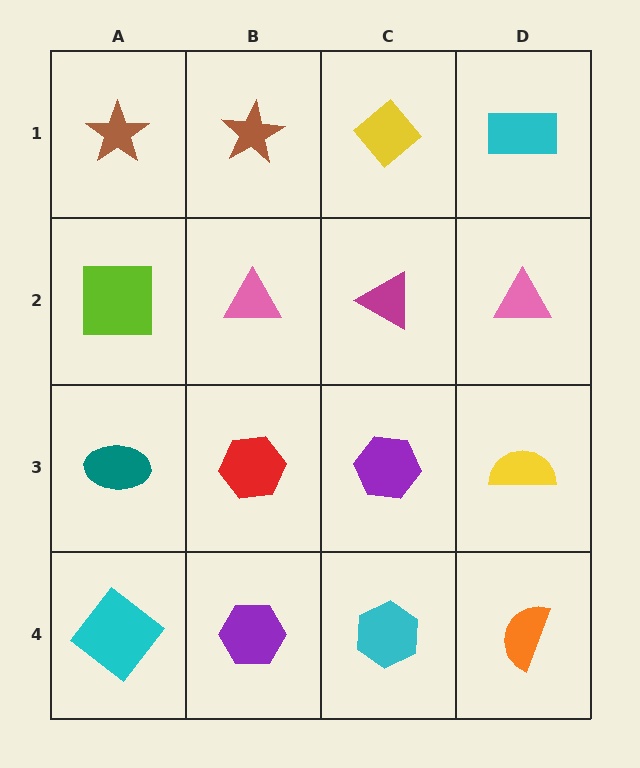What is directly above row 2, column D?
A cyan rectangle.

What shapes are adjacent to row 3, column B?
A pink triangle (row 2, column B), a purple hexagon (row 4, column B), a teal ellipse (row 3, column A), a purple hexagon (row 3, column C).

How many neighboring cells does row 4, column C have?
3.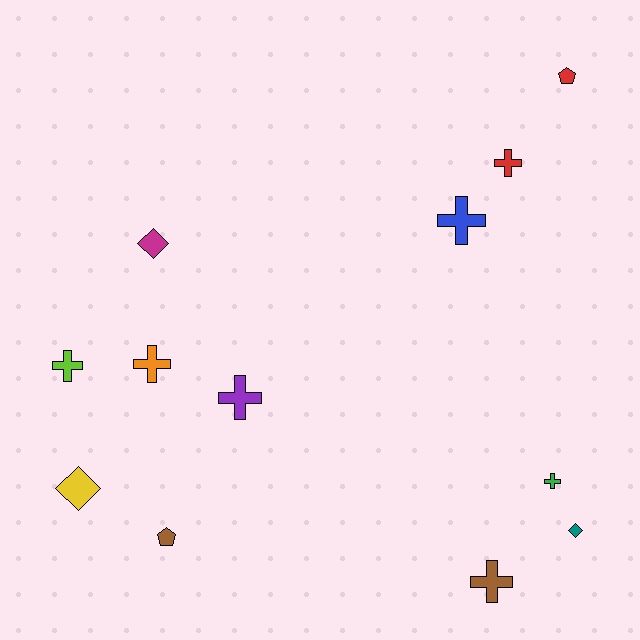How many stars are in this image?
There are no stars.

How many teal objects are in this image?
There is 1 teal object.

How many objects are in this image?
There are 12 objects.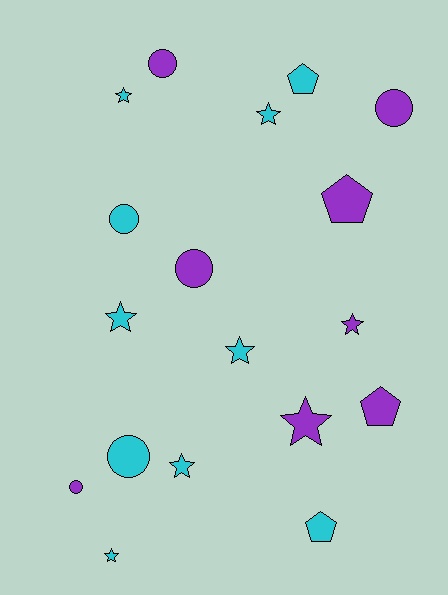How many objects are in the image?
There are 18 objects.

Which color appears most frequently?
Cyan, with 10 objects.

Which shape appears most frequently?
Star, with 8 objects.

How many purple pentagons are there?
There are 2 purple pentagons.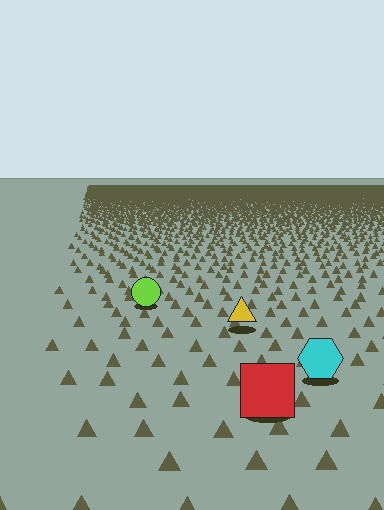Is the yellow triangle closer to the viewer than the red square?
No. The red square is closer — you can tell from the texture gradient: the ground texture is coarser near it.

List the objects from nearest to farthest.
From nearest to farthest: the red square, the cyan hexagon, the yellow triangle, the lime circle.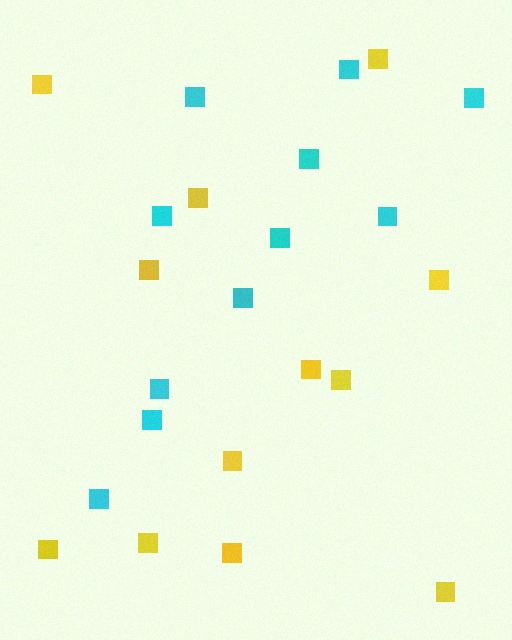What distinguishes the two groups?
There are 2 groups: one group of cyan squares (11) and one group of yellow squares (12).